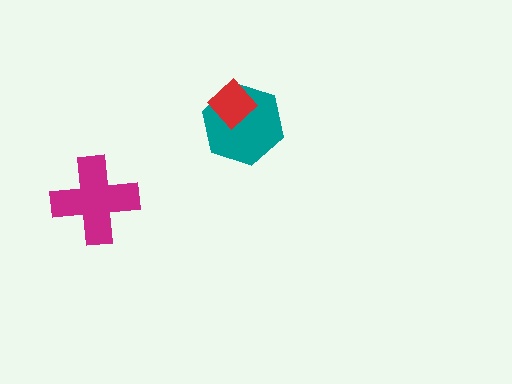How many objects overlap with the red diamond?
1 object overlaps with the red diamond.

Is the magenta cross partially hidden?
No, no other shape covers it.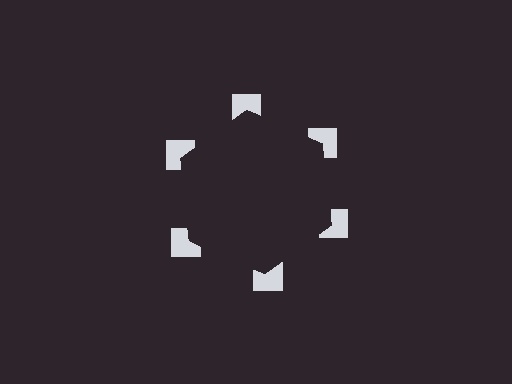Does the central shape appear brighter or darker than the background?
It typically appears slightly darker than the background, even though no actual brightness change is drawn.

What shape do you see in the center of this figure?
An illusory hexagon — its edges are inferred from the aligned wedge cuts in the notched squares, not physically drawn.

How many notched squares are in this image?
There are 6 — one at each vertex of the illusory hexagon.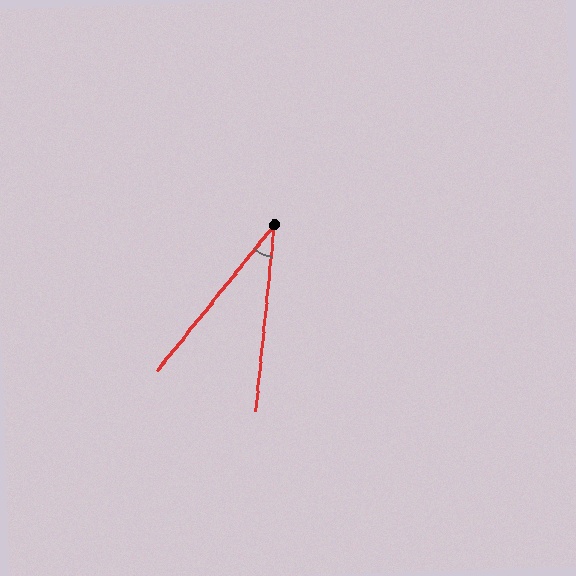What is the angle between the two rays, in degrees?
Approximately 33 degrees.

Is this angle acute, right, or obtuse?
It is acute.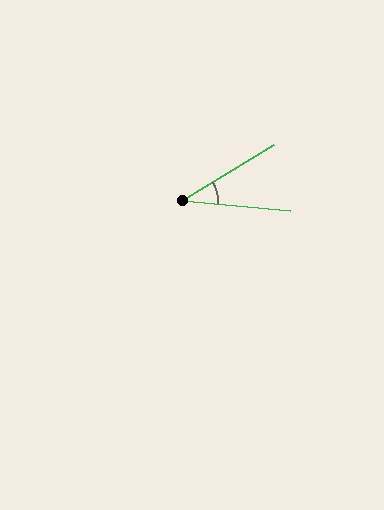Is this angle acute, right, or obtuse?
It is acute.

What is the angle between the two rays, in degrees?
Approximately 37 degrees.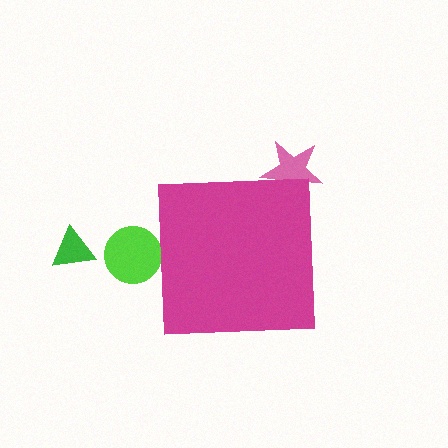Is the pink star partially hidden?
Yes, the pink star is partially hidden behind the magenta square.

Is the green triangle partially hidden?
No, the green triangle is fully visible.